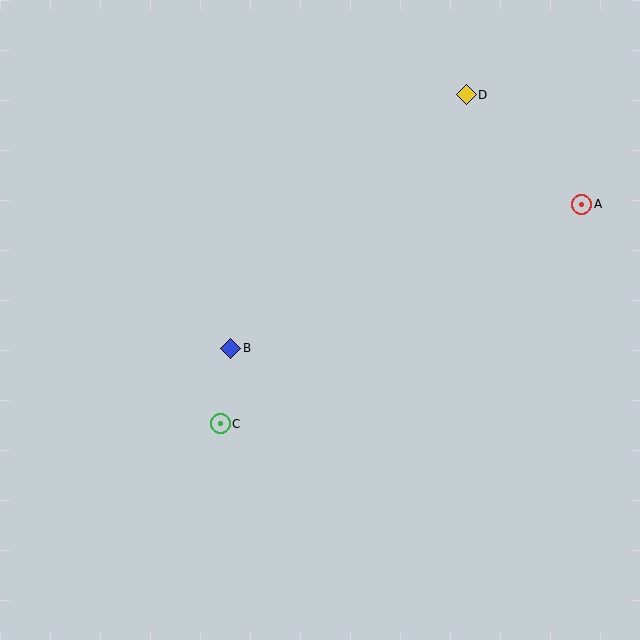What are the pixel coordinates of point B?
Point B is at (231, 348).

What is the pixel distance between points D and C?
The distance between D and C is 411 pixels.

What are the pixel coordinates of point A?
Point A is at (582, 204).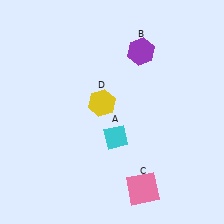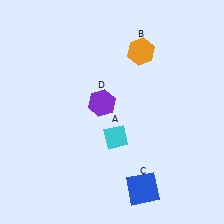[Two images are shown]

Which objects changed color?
B changed from purple to orange. C changed from pink to blue. D changed from yellow to purple.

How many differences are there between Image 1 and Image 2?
There are 3 differences between the two images.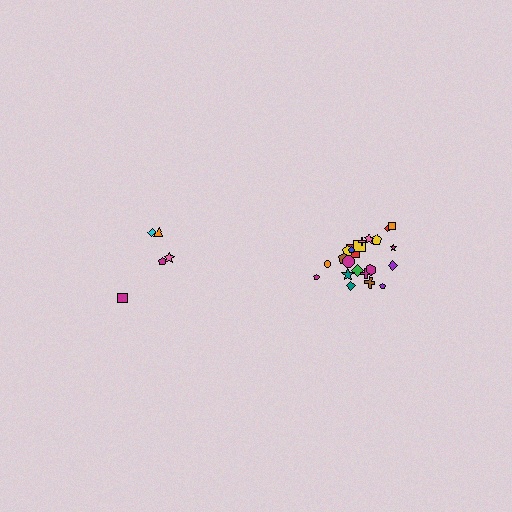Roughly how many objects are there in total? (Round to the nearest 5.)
Roughly 25 objects in total.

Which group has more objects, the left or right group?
The right group.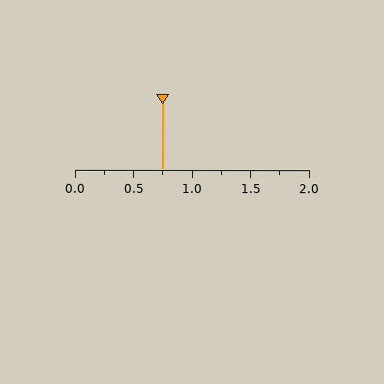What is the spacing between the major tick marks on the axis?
The major ticks are spaced 0.5 apart.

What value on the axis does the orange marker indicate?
The marker indicates approximately 0.75.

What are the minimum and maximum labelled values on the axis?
The axis runs from 0.0 to 2.0.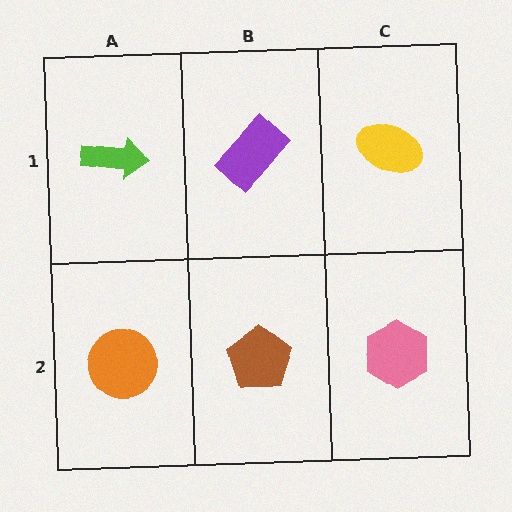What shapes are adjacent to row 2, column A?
A lime arrow (row 1, column A), a brown pentagon (row 2, column B).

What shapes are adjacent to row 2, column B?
A purple rectangle (row 1, column B), an orange circle (row 2, column A), a pink hexagon (row 2, column C).